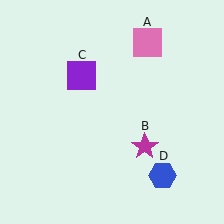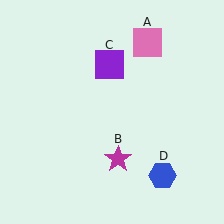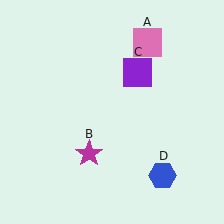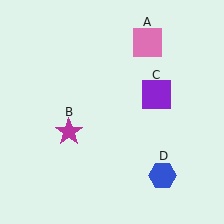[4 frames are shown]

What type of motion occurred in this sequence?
The magenta star (object B), purple square (object C) rotated clockwise around the center of the scene.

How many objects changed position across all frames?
2 objects changed position: magenta star (object B), purple square (object C).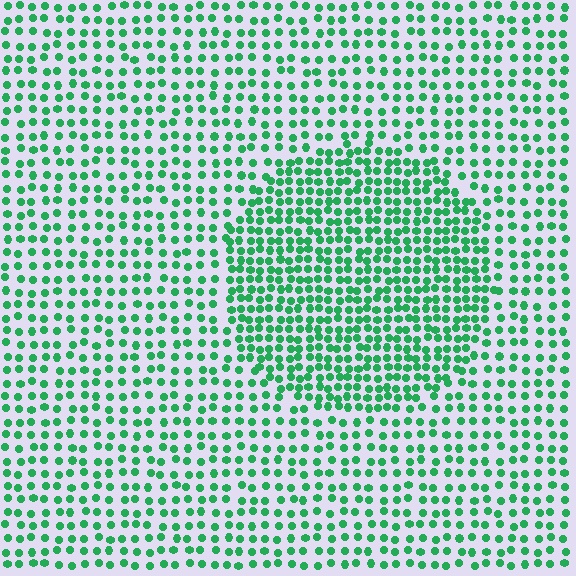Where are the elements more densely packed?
The elements are more densely packed inside the circle boundary.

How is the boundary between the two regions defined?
The boundary is defined by a change in element density (approximately 1.7x ratio). All elements are the same color, size, and shape.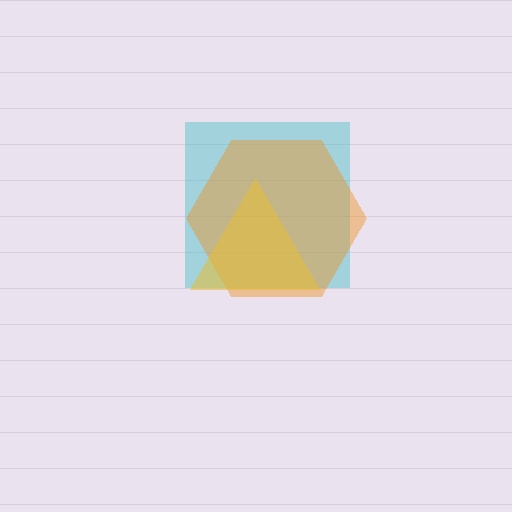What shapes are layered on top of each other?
The layered shapes are: a cyan square, an orange hexagon, a yellow triangle.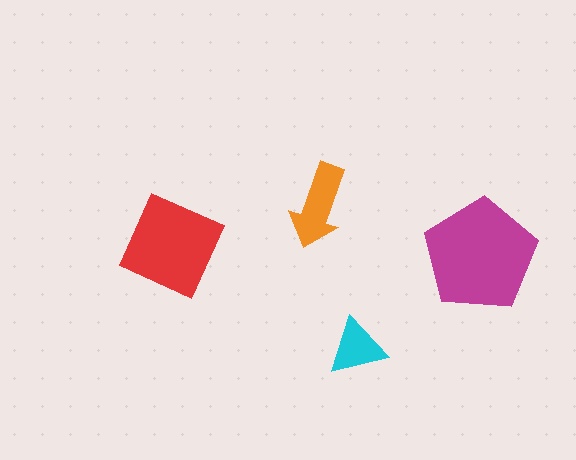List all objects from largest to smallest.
The magenta pentagon, the red square, the orange arrow, the cyan triangle.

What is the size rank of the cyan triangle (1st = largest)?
4th.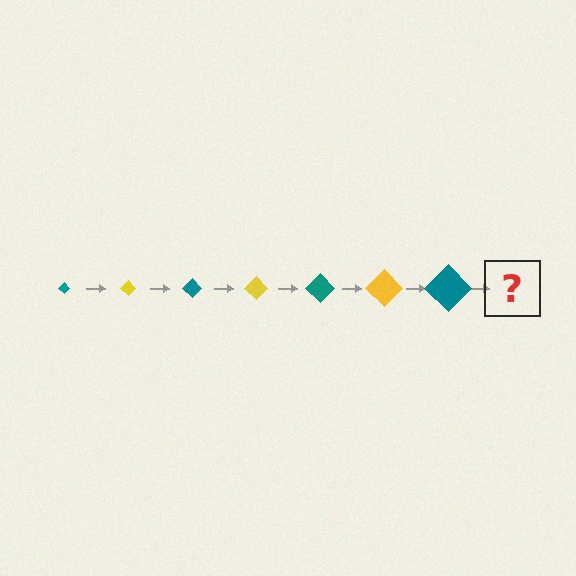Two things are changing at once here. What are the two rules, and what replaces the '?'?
The two rules are that the diamond grows larger each step and the color cycles through teal and yellow. The '?' should be a yellow diamond, larger than the previous one.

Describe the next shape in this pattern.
It should be a yellow diamond, larger than the previous one.